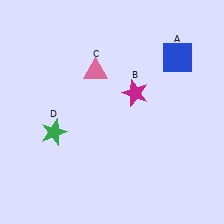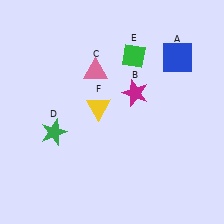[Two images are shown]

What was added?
A green diamond (E), a yellow triangle (F) were added in Image 2.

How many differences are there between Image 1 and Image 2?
There are 2 differences between the two images.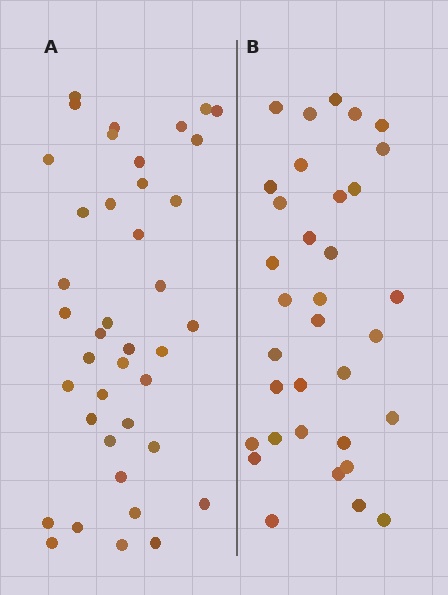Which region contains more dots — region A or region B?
Region A (the left region) has more dots.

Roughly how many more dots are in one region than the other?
Region A has about 6 more dots than region B.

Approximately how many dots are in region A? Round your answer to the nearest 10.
About 40 dots.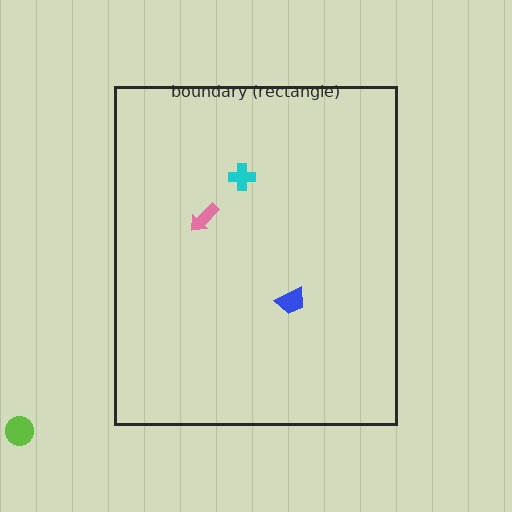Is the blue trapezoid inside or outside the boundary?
Inside.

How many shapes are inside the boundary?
3 inside, 1 outside.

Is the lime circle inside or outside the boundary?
Outside.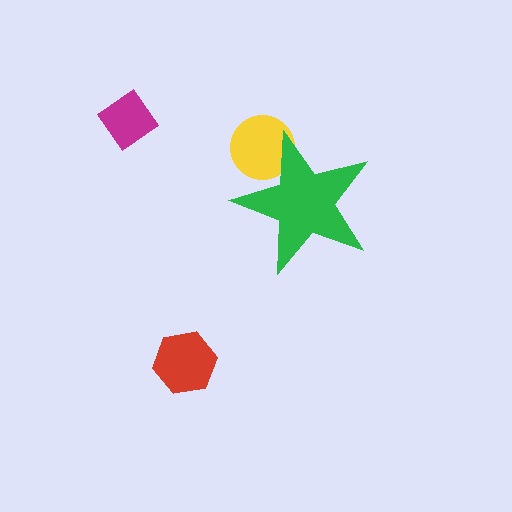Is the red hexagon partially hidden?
No, the red hexagon is fully visible.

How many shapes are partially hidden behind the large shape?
1 shape is partially hidden.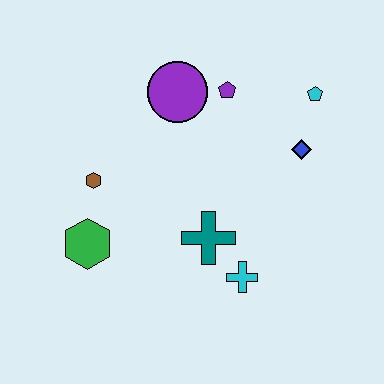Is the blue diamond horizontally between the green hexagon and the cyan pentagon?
Yes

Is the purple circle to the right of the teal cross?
No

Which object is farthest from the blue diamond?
The green hexagon is farthest from the blue diamond.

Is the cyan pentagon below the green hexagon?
No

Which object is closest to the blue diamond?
The cyan pentagon is closest to the blue diamond.